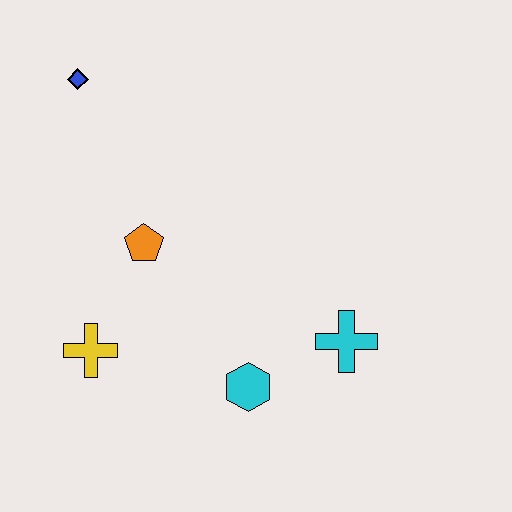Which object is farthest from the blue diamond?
The cyan cross is farthest from the blue diamond.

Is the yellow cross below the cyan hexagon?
No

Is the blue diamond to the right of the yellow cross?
No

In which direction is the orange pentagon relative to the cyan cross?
The orange pentagon is to the left of the cyan cross.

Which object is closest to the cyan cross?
The cyan hexagon is closest to the cyan cross.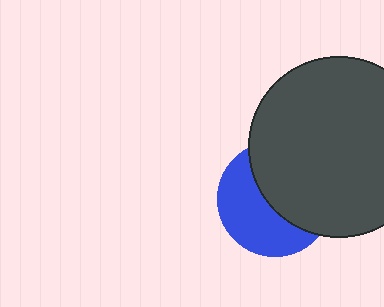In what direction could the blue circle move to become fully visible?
The blue circle could move toward the lower-left. That would shift it out from behind the dark gray circle entirely.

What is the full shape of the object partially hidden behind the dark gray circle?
The partially hidden object is a blue circle.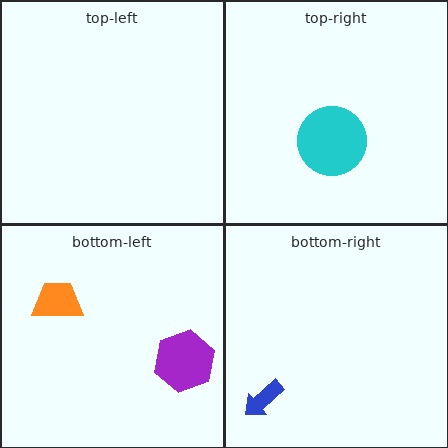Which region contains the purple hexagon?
The bottom-left region.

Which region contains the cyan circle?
The top-right region.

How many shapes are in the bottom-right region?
1.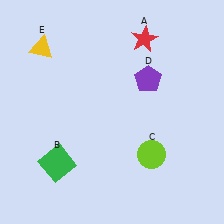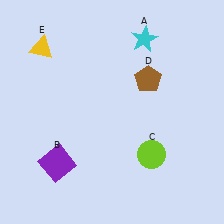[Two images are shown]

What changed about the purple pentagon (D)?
In Image 1, D is purple. In Image 2, it changed to brown.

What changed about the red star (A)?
In Image 1, A is red. In Image 2, it changed to cyan.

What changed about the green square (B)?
In Image 1, B is green. In Image 2, it changed to purple.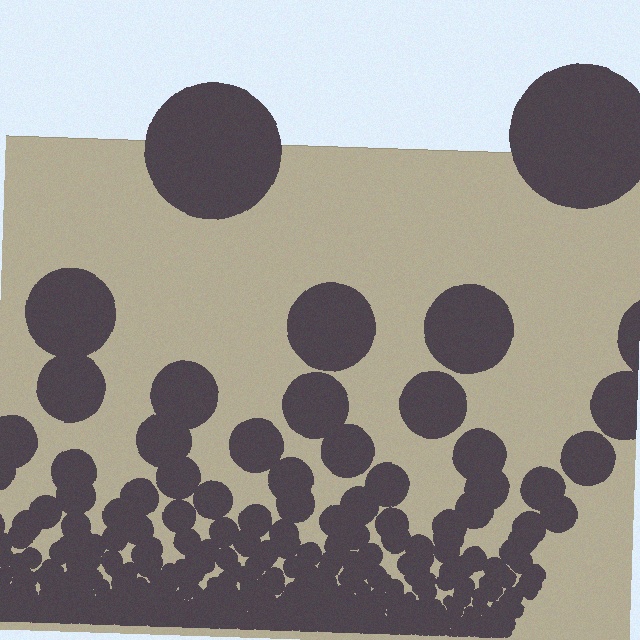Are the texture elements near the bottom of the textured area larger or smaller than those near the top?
Smaller. The gradient is inverted — elements near the bottom are smaller and denser.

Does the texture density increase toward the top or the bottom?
Density increases toward the bottom.